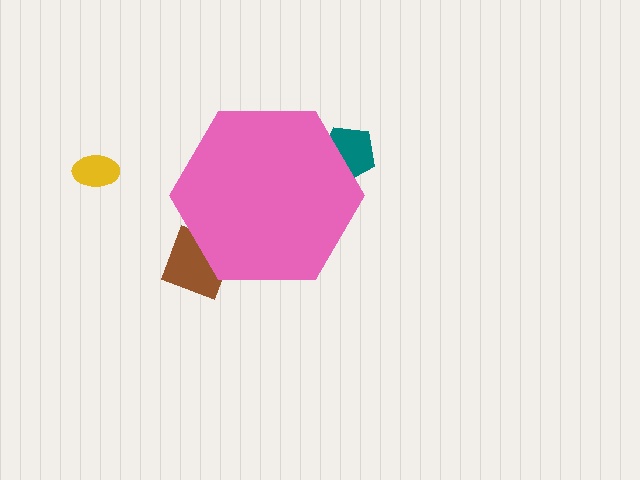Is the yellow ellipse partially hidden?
No, the yellow ellipse is fully visible.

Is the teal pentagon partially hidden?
Yes, the teal pentagon is partially hidden behind the pink hexagon.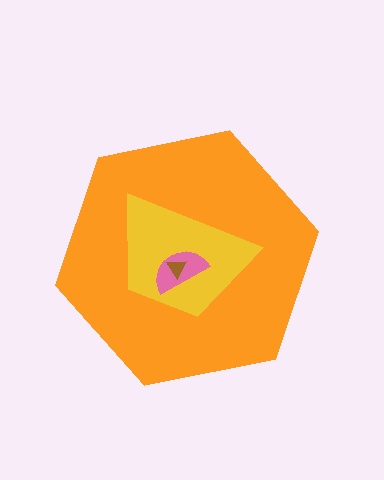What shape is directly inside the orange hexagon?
The yellow trapezoid.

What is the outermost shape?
The orange hexagon.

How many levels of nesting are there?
4.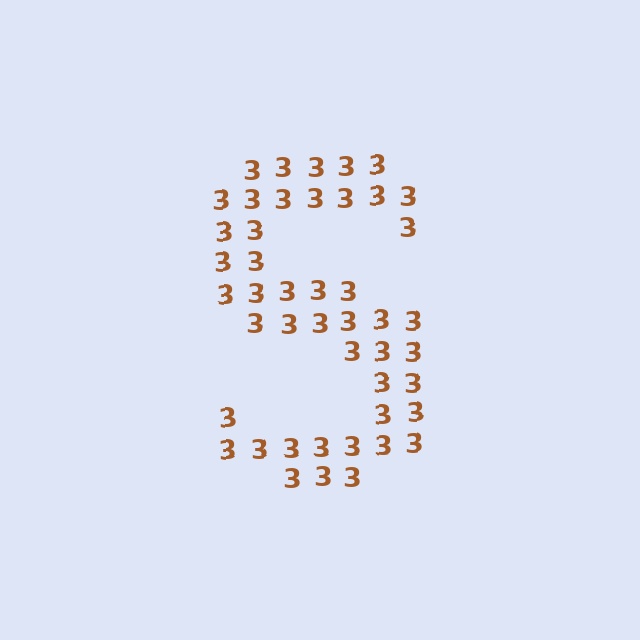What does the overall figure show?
The overall figure shows the letter S.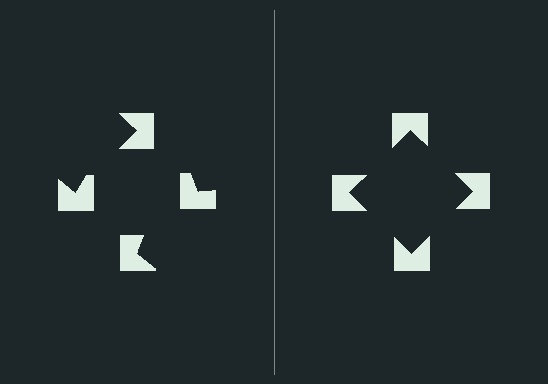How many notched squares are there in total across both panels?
8 — 4 on each side.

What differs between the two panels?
The notched squares are positioned identically on both sides; only the wedge orientations differ. On the right they align to a square; on the left they are misaligned.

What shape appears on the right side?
An illusory square.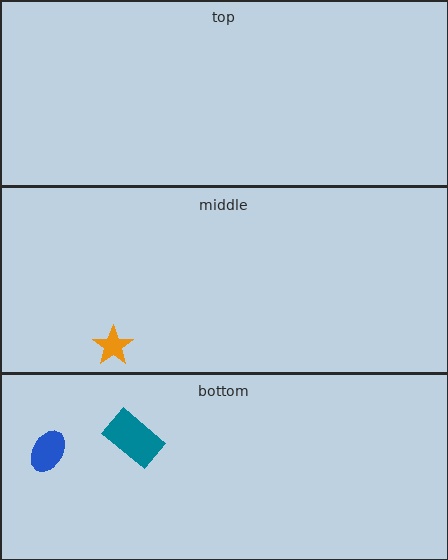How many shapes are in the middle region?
1.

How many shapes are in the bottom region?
2.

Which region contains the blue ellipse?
The bottom region.